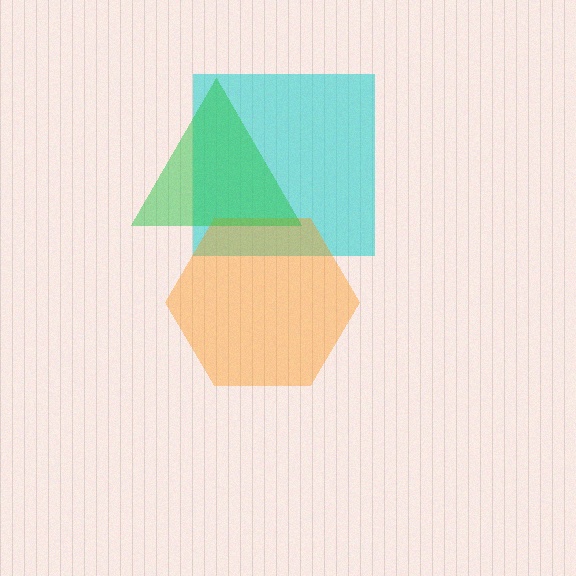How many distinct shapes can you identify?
There are 3 distinct shapes: a cyan square, an orange hexagon, a green triangle.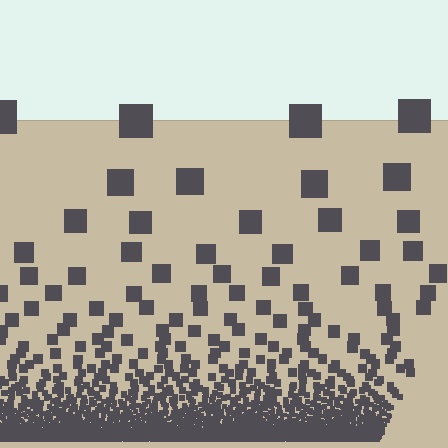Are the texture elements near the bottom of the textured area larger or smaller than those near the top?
Smaller. The gradient is inverted — elements near the bottom are smaller and denser.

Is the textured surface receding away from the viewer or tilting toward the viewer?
The surface appears to tilt toward the viewer. Texture elements get larger and sparser toward the top.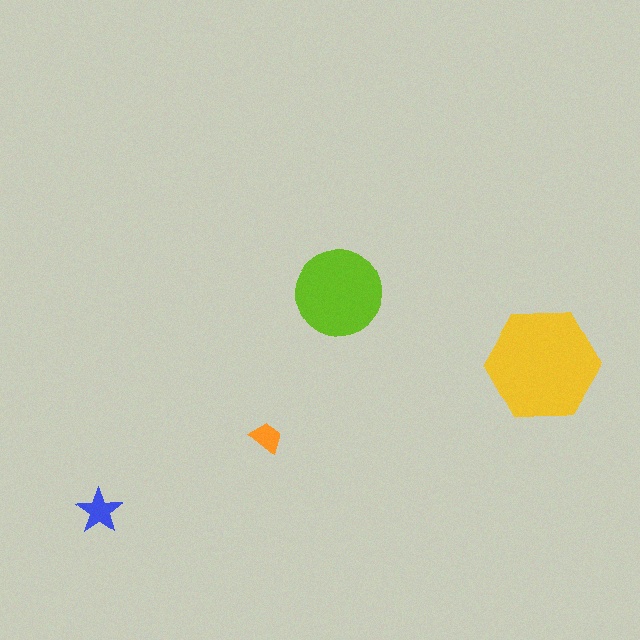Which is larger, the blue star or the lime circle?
The lime circle.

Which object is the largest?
The yellow hexagon.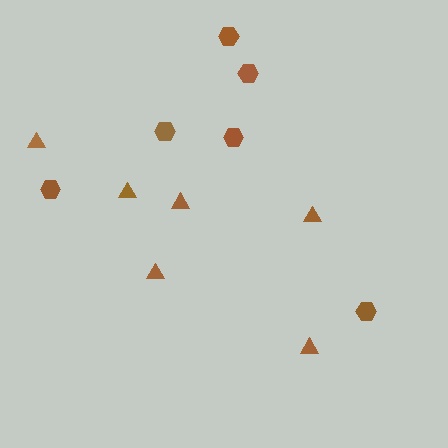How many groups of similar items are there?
There are 2 groups: one group of hexagons (6) and one group of triangles (6).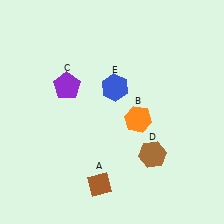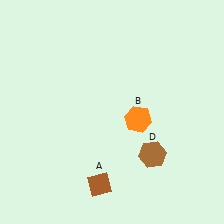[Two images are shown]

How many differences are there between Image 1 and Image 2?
There are 2 differences between the two images.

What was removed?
The purple pentagon (C), the blue hexagon (E) were removed in Image 2.